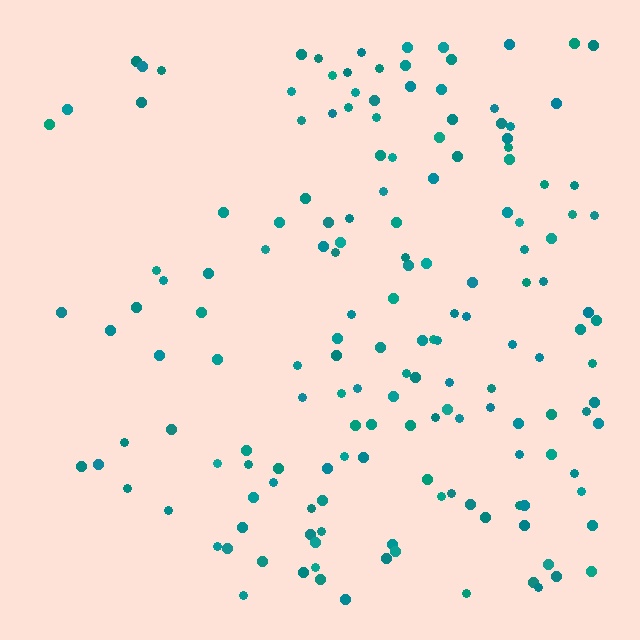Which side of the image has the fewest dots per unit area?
The left.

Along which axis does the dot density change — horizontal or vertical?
Horizontal.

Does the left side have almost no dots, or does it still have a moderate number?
Still a moderate number, just noticeably fewer than the right.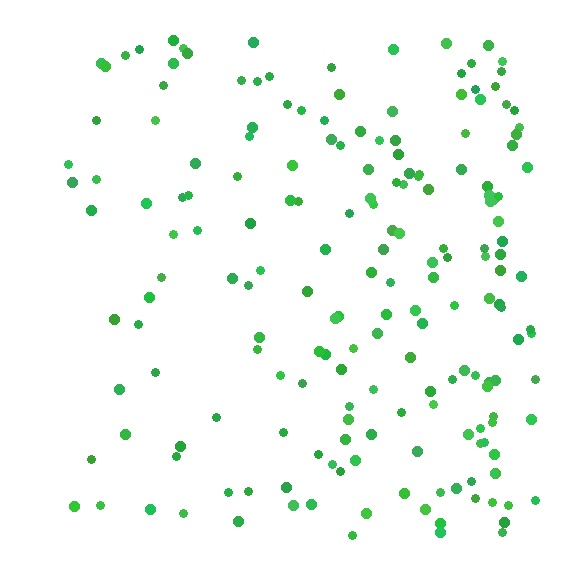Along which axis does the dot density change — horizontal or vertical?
Horizontal.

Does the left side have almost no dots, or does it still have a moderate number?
Still a moderate number, just noticeably fewer than the right.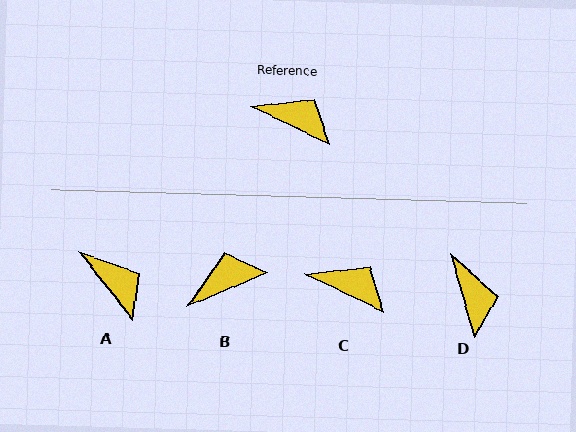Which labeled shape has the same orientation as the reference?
C.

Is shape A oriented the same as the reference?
No, it is off by about 26 degrees.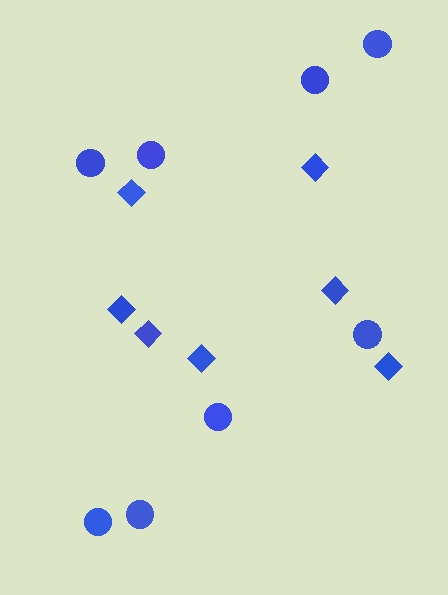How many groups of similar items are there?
There are 2 groups: one group of circles (8) and one group of diamonds (7).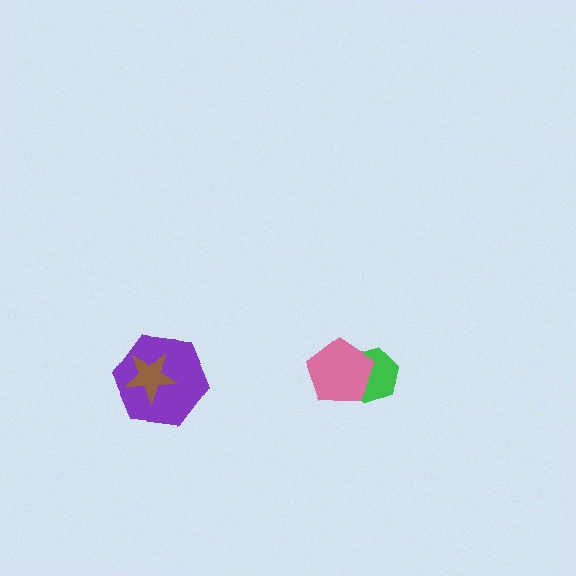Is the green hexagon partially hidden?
Yes, it is partially covered by another shape.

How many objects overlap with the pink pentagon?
1 object overlaps with the pink pentagon.